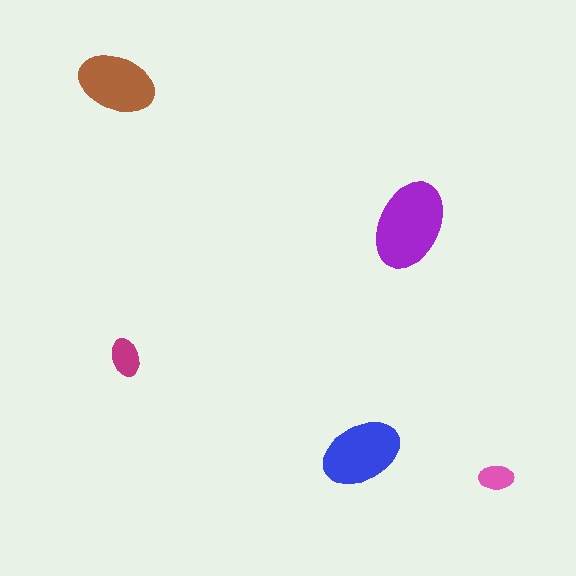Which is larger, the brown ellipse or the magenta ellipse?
The brown one.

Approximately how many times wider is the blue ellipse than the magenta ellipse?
About 2 times wider.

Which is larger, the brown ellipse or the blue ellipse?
The blue one.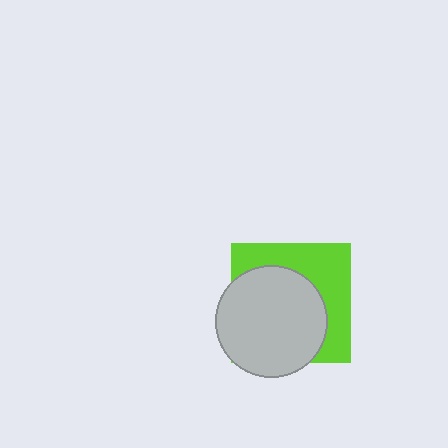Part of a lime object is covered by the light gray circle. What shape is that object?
It is a square.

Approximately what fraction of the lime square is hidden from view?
Roughly 58% of the lime square is hidden behind the light gray circle.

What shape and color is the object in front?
The object in front is a light gray circle.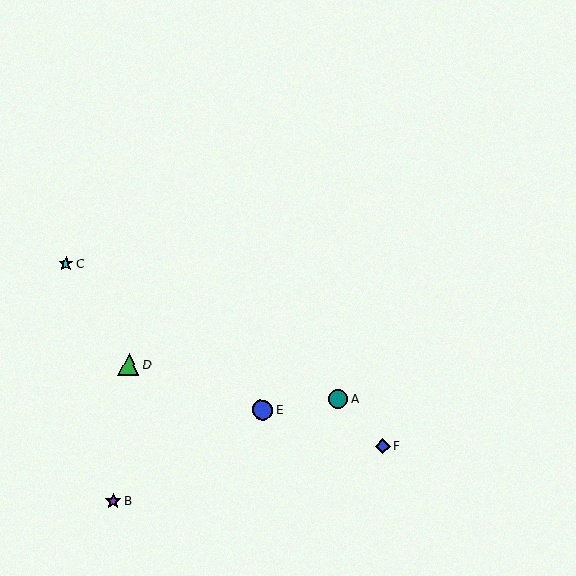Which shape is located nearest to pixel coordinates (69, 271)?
The cyan star (labeled C) at (66, 264) is nearest to that location.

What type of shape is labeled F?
Shape F is a blue diamond.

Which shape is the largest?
The green triangle (labeled D) is the largest.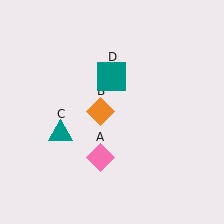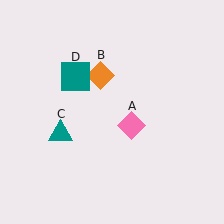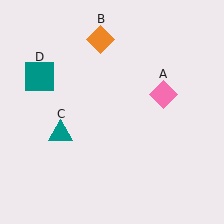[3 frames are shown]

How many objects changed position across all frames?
3 objects changed position: pink diamond (object A), orange diamond (object B), teal square (object D).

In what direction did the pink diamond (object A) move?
The pink diamond (object A) moved up and to the right.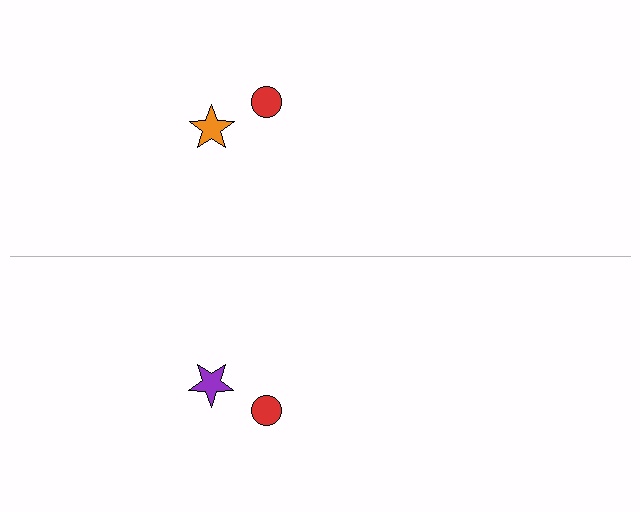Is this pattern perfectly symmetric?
No, the pattern is not perfectly symmetric. The purple star on the bottom side breaks the symmetry — its mirror counterpart is orange.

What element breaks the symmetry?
The purple star on the bottom side breaks the symmetry — its mirror counterpart is orange.